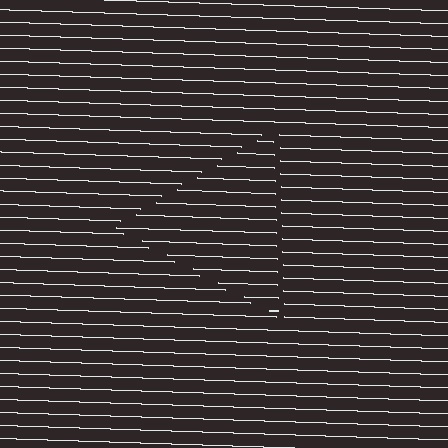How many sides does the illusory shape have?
3 sides — the line-ends trace a triangle.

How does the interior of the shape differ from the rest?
The interior of the shape contains the same grating, shifted by half a period — the contour is defined by the phase discontinuity where line-ends from the inner and outer gratings abut.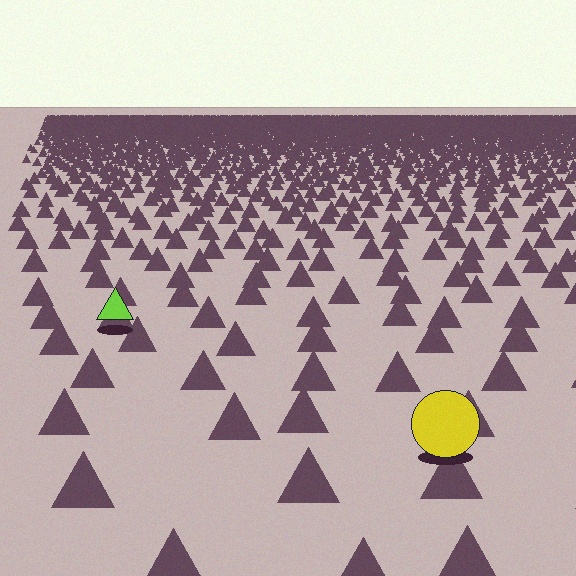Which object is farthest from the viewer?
The lime triangle is farthest from the viewer. It appears smaller and the ground texture around it is denser.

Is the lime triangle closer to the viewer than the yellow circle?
No. The yellow circle is closer — you can tell from the texture gradient: the ground texture is coarser near it.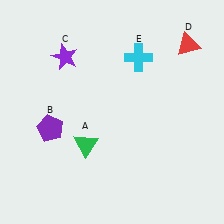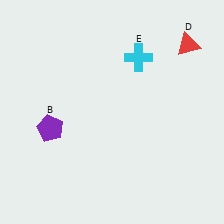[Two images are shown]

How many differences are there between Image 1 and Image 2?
There are 2 differences between the two images.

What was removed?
The green triangle (A), the purple star (C) were removed in Image 2.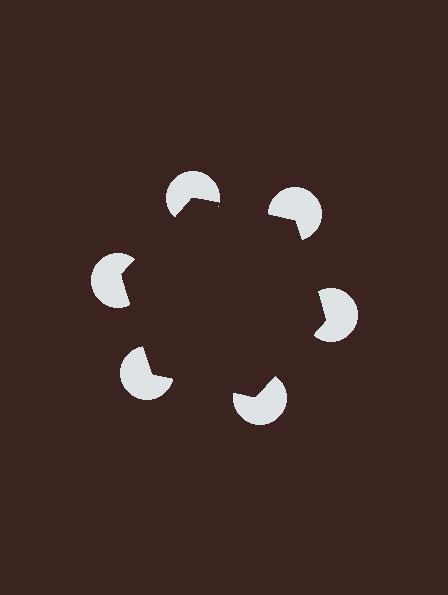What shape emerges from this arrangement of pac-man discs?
An illusory hexagon — its edges are inferred from the aligned wedge cuts in the pac-man discs, not physically drawn.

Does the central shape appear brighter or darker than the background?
It typically appears slightly darker than the background, even though no actual brightness change is drawn.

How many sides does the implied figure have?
6 sides.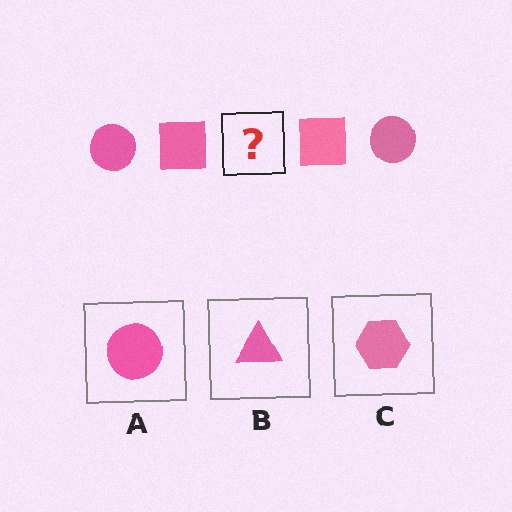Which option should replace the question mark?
Option A.